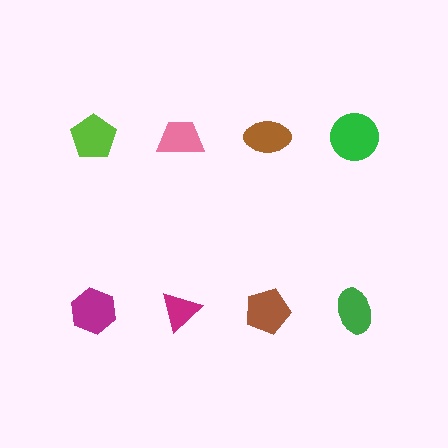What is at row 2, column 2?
A magenta triangle.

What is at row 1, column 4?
A green circle.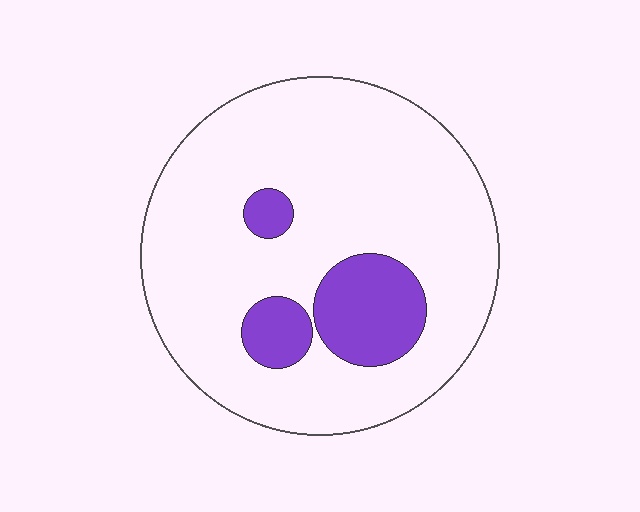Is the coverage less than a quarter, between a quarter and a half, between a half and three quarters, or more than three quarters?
Less than a quarter.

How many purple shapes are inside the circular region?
3.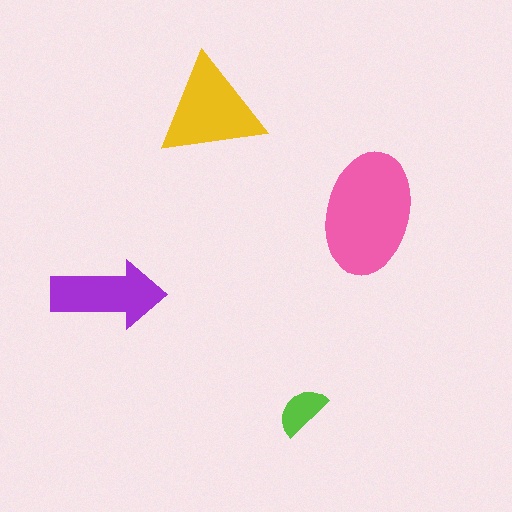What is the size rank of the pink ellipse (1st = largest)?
1st.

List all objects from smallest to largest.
The lime semicircle, the purple arrow, the yellow triangle, the pink ellipse.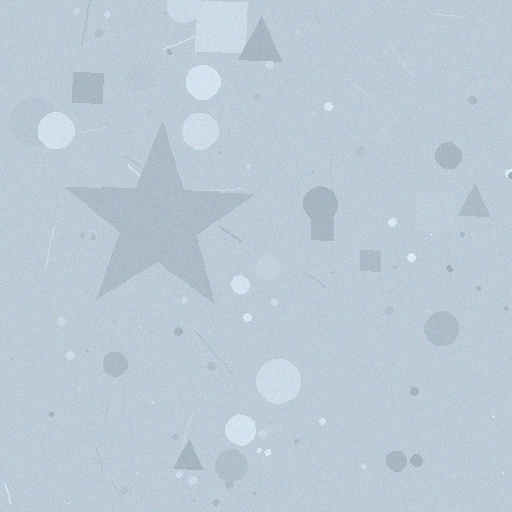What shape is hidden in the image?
A star is hidden in the image.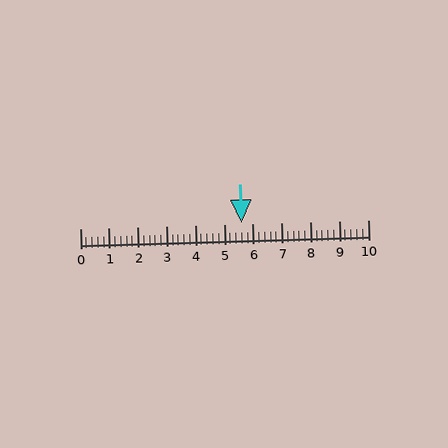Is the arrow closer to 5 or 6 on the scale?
The arrow is closer to 6.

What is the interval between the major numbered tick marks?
The major tick marks are spaced 1 units apart.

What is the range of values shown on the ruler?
The ruler shows values from 0 to 10.